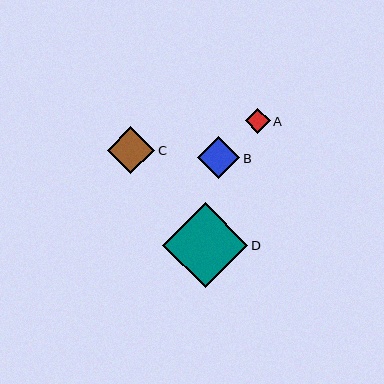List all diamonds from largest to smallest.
From largest to smallest: D, C, B, A.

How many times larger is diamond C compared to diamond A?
Diamond C is approximately 1.9 times the size of diamond A.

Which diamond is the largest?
Diamond D is the largest with a size of approximately 85 pixels.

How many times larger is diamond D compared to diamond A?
Diamond D is approximately 3.4 times the size of diamond A.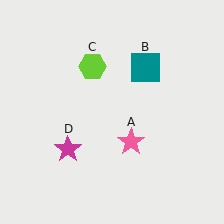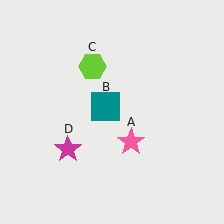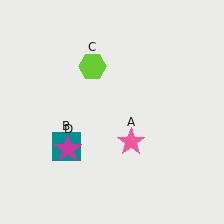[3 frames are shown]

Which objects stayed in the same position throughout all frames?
Pink star (object A) and lime hexagon (object C) and magenta star (object D) remained stationary.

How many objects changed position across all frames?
1 object changed position: teal square (object B).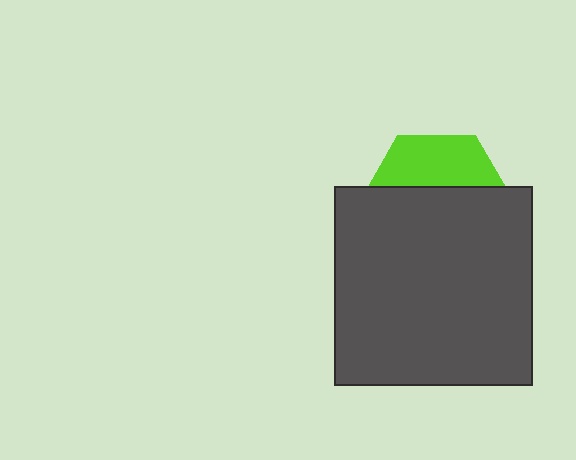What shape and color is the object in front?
The object in front is a dark gray square.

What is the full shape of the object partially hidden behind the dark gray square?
The partially hidden object is a lime hexagon.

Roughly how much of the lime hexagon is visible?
A small part of it is visible (roughly 34%).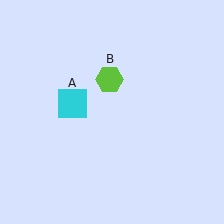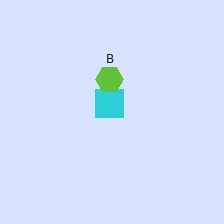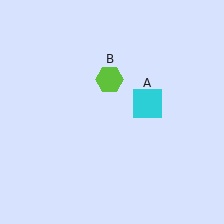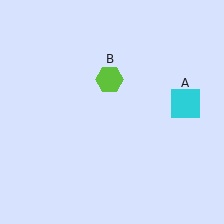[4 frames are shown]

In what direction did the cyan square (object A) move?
The cyan square (object A) moved right.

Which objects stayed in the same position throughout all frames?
Lime hexagon (object B) remained stationary.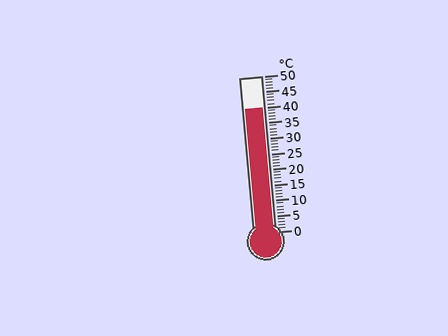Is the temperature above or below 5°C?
The temperature is above 5°C.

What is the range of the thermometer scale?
The thermometer scale ranges from 0°C to 50°C.